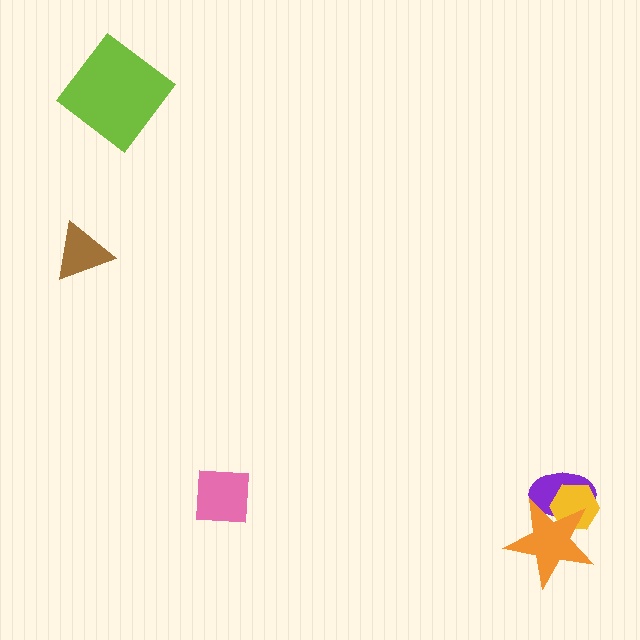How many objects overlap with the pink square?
0 objects overlap with the pink square.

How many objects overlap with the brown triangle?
0 objects overlap with the brown triangle.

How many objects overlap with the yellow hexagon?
2 objects overlap with the yellow hexagon.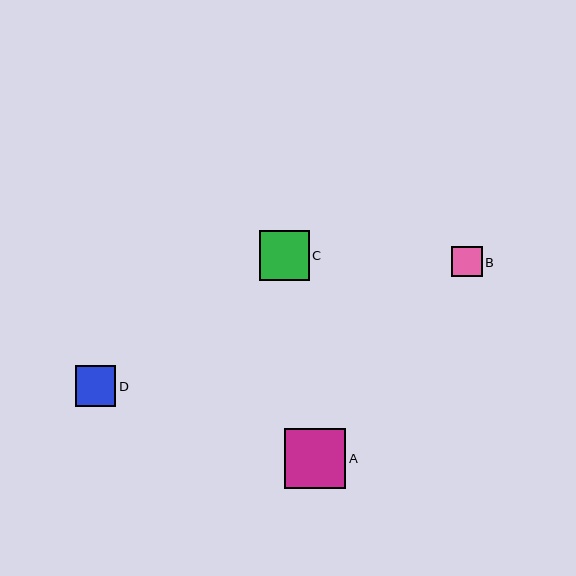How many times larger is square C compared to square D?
Square C is approximately 1.2 times the size of square D.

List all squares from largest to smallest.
From largest to smallest: A, C, D, B.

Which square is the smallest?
Square B is the smallest with a size of approximately 31 pixels.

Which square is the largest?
Square A is the largest with a size of approximately 61 pixels.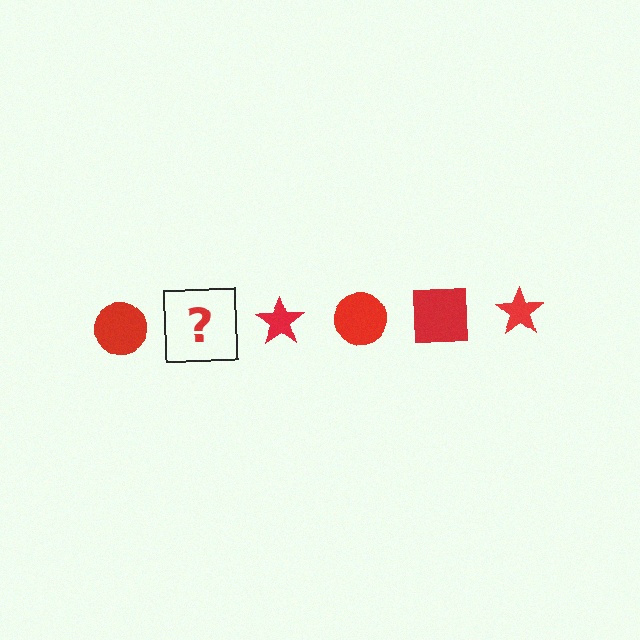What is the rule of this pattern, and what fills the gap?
The rule is that the pattern cycles through circle, square, star shapes in red. The gap should be filled with a red square.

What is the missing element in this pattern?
The missing element is a red square.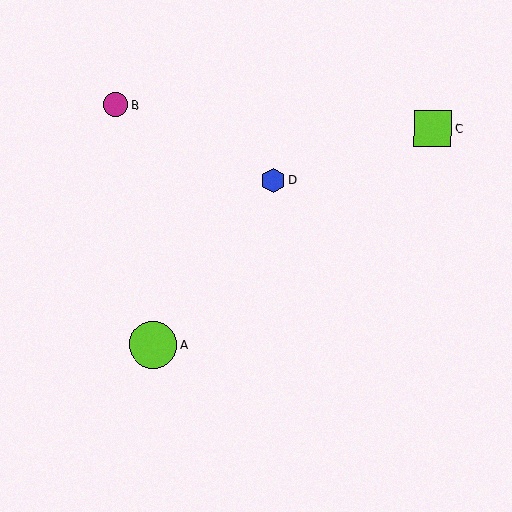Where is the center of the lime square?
The center of the lime square is at (433, 129).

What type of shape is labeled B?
Shape B is a magenta circle.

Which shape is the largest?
The lime circle (labeled A) is the largest.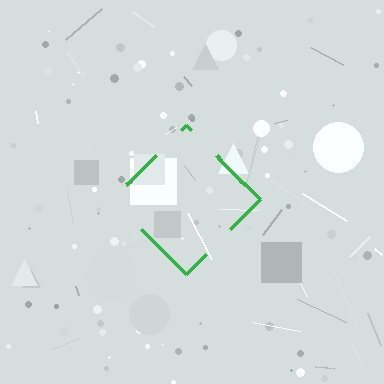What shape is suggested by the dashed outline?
The dashed outline suggests a diamond.